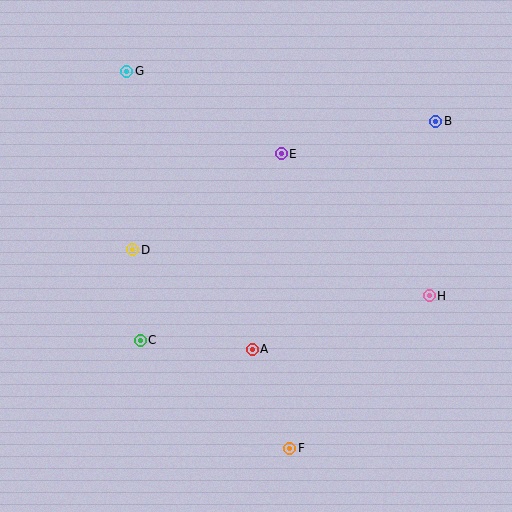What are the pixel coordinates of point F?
Point F is at (290, 448).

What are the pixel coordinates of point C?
Point C is at (140, 340).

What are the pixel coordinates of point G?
Point G is at (127, 71).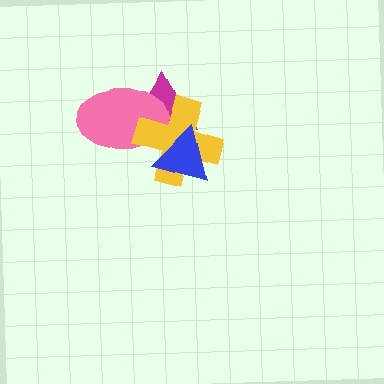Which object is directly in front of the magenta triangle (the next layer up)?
The pink ellipse is directly in front of the magenta triangle.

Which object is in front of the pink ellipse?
The yellow cross is in front of the pink ellipse.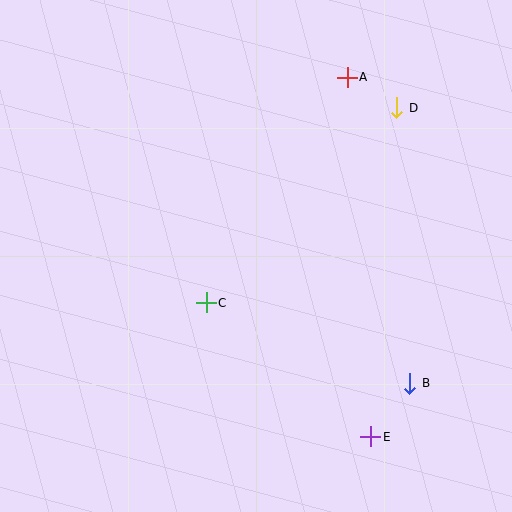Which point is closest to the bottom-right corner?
Point E is closest to the bottom-right corner.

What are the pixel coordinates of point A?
Point A is at (347, 77).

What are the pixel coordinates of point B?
Point B is at (410, 383).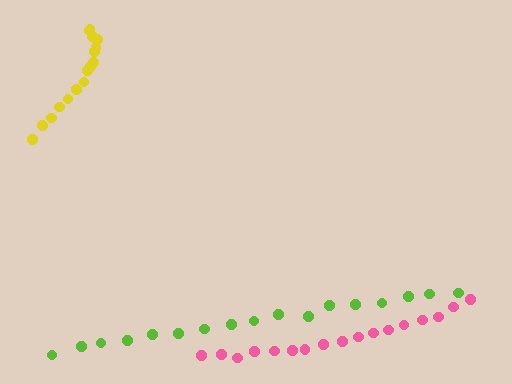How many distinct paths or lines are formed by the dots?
There are 3 distinct paths.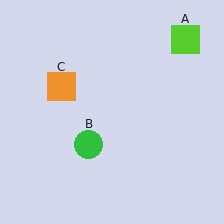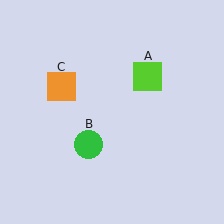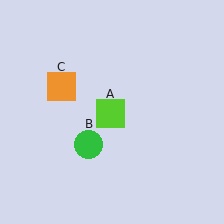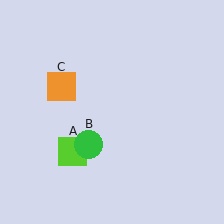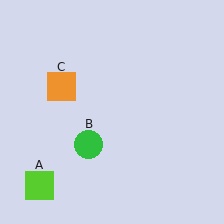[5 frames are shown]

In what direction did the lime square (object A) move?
The lime square (object A) moved down and to the left.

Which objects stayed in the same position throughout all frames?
Green circle (object B) and orange square (object C) remained stationary.